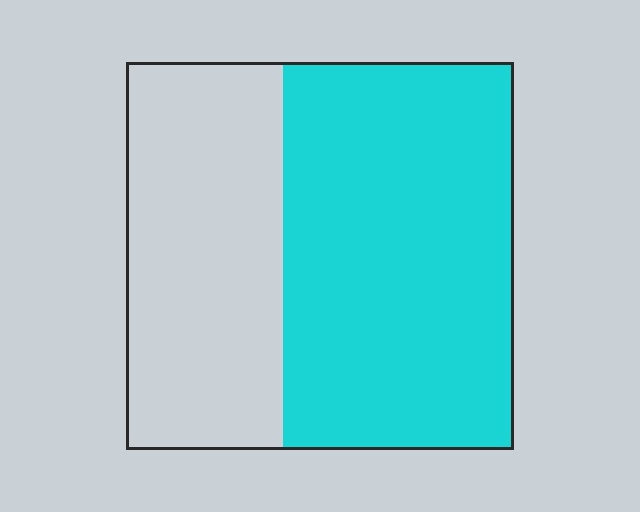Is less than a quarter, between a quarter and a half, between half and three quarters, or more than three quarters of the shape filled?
Between half and three quarters.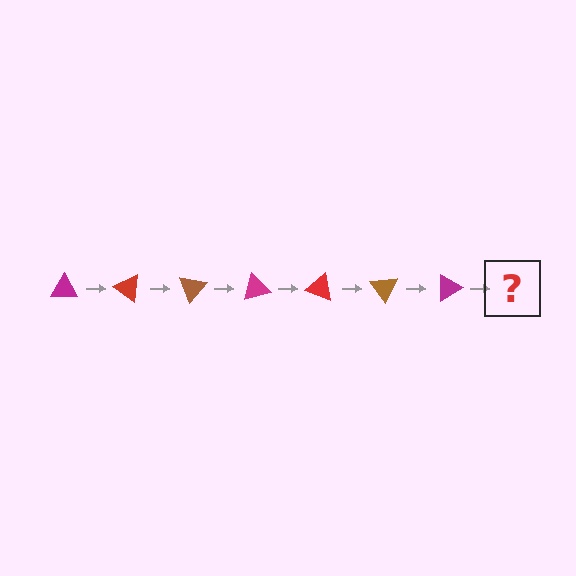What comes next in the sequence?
The next element should be a red triangle, rotated 245 degrees from the start.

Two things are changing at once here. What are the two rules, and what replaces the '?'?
The two rules are that it rotates 35 degrees each step and the color cycles through magenta, red, and brown. The '?' should be a red triangle, rotated 245 degrees from the start.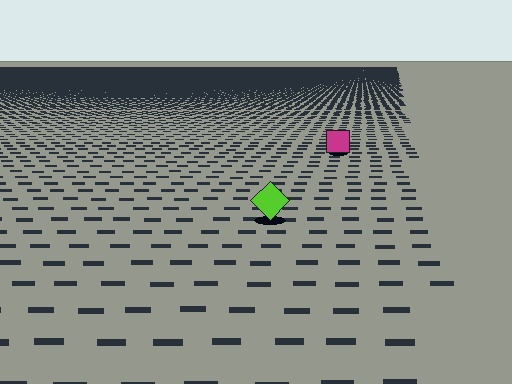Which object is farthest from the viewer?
The magenta square is farthest from the viewer. It appears smaller and the ground texture around it is denser.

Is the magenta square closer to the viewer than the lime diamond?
No. The lime diamond is closer — you can tell from the texture gradient: the ground texture is coarser near it.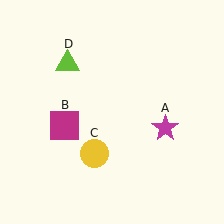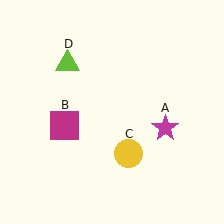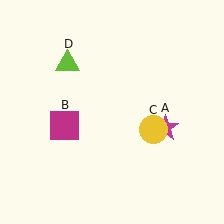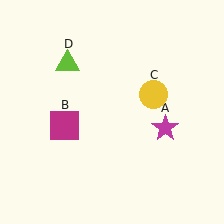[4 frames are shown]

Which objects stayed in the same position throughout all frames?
Magenta star (object A) and magenta square (object B) and lime triangle (object D) remained stationary.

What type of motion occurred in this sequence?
The yellow circle (object C) rotated counterclockwise around the center of the scene.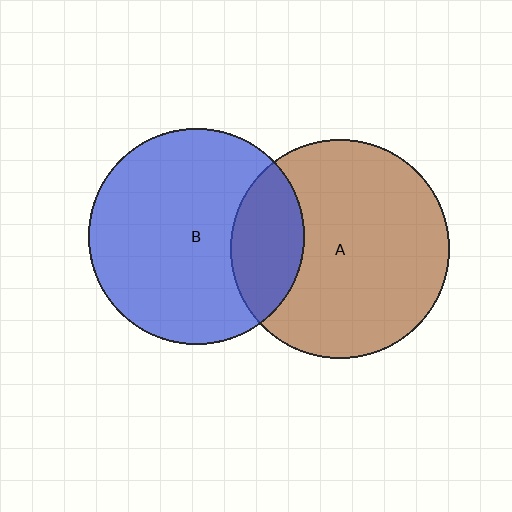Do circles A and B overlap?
Yes.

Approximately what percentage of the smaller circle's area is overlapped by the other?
Approximately 25%.